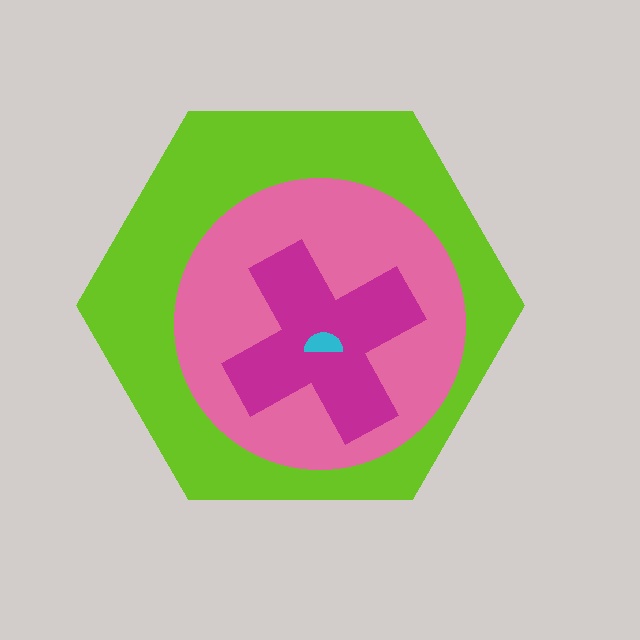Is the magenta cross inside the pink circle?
Yes.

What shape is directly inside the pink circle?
The magenta cross.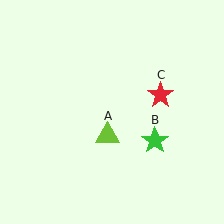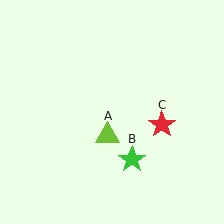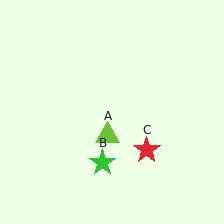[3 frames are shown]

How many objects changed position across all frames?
2 objects changed position: green star (object B), red star (object C).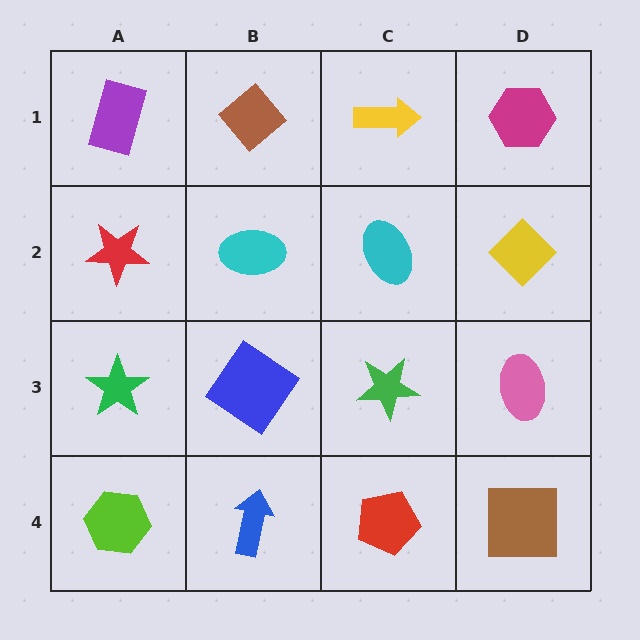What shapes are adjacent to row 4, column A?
A green star (row 3, column A), a blue arrow (row 4, column B).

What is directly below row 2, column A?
A green star.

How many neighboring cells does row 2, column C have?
4.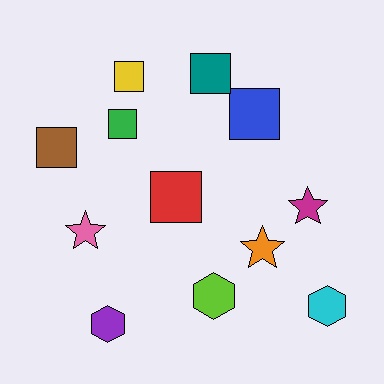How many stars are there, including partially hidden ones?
There are 3 stars.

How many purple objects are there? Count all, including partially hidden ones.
There is 1 purple object.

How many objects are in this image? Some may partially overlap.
There are 12 objects.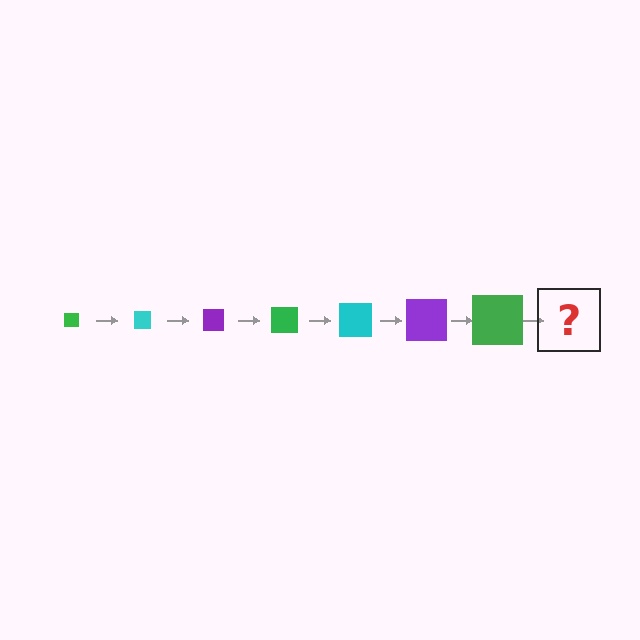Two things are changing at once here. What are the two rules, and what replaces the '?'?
The two rules are that the square grows larger each step and the color cycles through green, cyan, and purple. The '?' should be a cyan square, larger than the previous one.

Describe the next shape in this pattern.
It should be a cyan square, larger than the previous one.